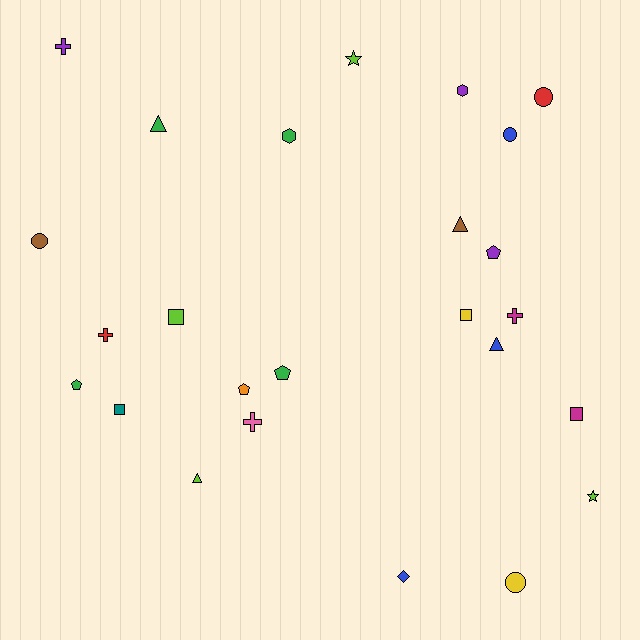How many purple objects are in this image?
There are 3 purple objects.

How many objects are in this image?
There are 25 objects.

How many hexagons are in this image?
There are 2 hexagons.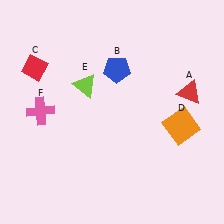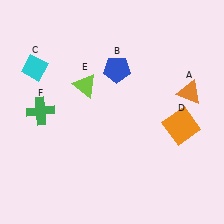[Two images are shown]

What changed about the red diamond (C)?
In Image 1, C is red. In Image 2, it changed to cyan.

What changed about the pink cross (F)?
In Image 1, F is pink. In Image 2, it changed to green.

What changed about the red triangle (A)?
In Image 1, A is red. In Image 2, it changed to orange.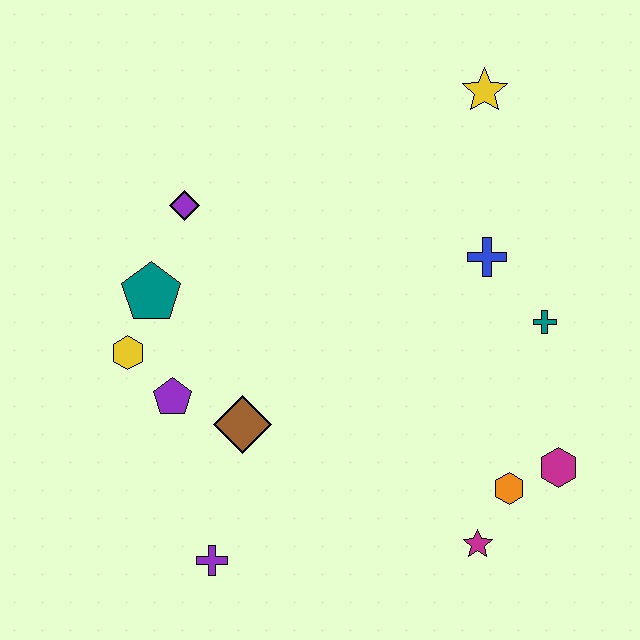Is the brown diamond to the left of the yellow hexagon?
No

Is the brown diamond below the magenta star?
No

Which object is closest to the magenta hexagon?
The orange hexagon is closest to the magenta hexagon.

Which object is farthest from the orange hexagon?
The purple diamond is farthest from the orange hexagon.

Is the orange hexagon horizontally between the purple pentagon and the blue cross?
No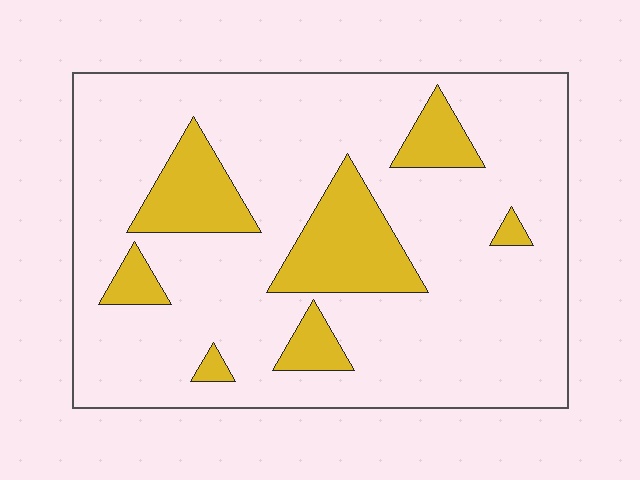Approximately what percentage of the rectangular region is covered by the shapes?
Approximately 20%.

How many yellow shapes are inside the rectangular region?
7.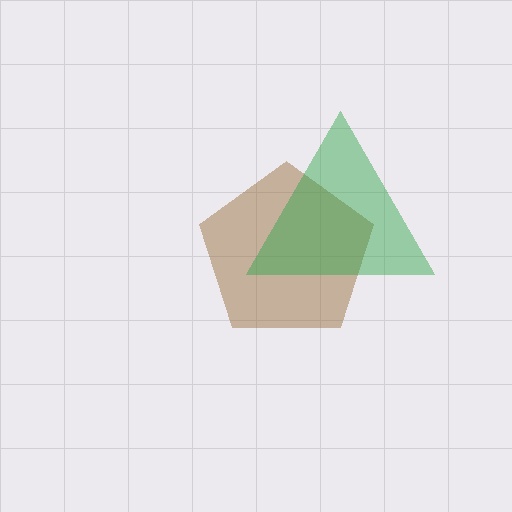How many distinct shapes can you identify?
There are 2 distinct shapes: a brown pentagon, a green triangle.